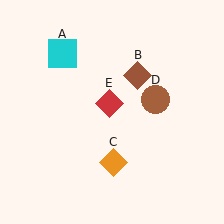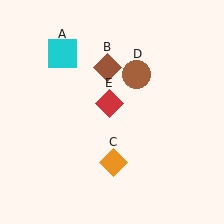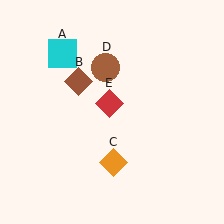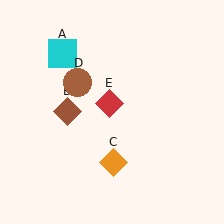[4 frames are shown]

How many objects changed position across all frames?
2 objects changed position: brown diamond (object B), brown circle (object D).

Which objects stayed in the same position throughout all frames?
Cyan square (object A) and orange diamond (object C) and red diamond (object E) remained stationary.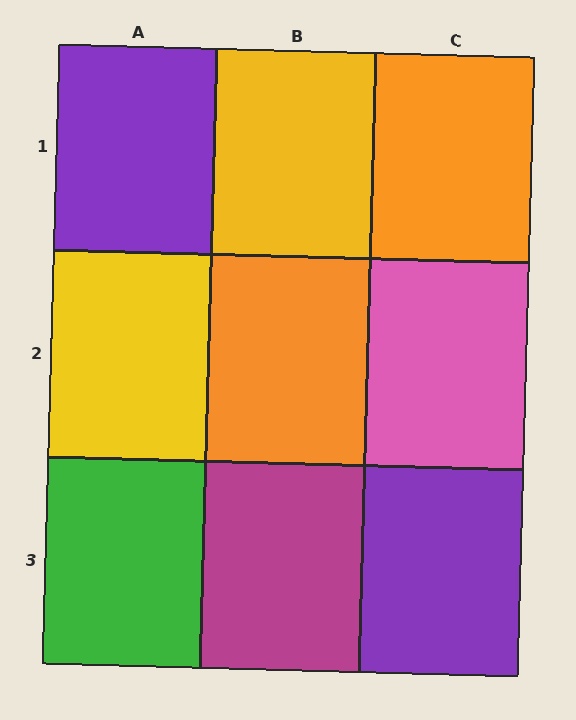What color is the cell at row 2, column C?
Pink.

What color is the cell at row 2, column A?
Yellow.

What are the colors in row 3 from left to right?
Green, magenta, purple.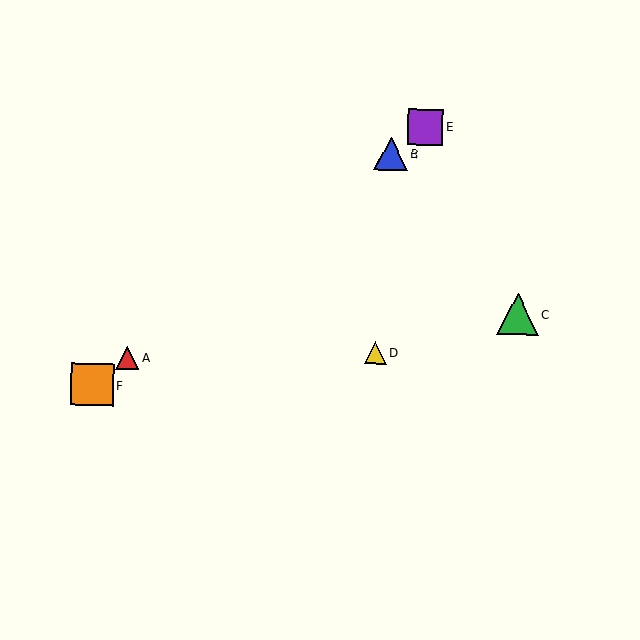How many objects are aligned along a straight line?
4 objects (A, B, E, F) are aligned along a straight line.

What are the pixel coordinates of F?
Object F is at (92, 385).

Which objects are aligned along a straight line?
Objects A, B, E, F are aligned along a straight line.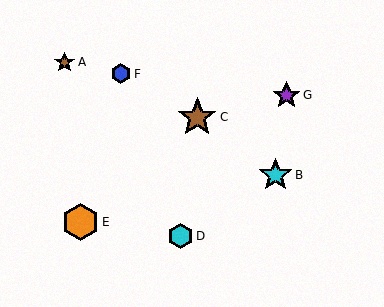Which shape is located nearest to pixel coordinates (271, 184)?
The cyan star (labeled B) at (275, 175) is nearest to that location.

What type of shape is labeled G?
Shape G is a purple star.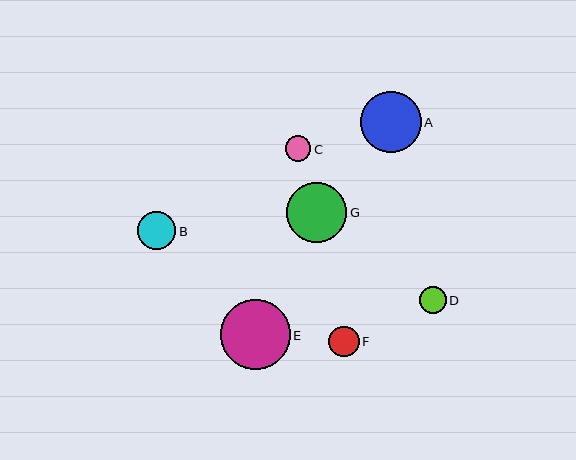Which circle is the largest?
Circle E is the largest with a size of approximately 70 pixels.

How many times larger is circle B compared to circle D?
Circle B is approximately 1.4 times the size of circle D.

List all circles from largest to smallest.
From largest to smallest: E, A, G, B, F, D, C.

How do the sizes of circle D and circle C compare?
Circle D and circle C are approximately the same size.